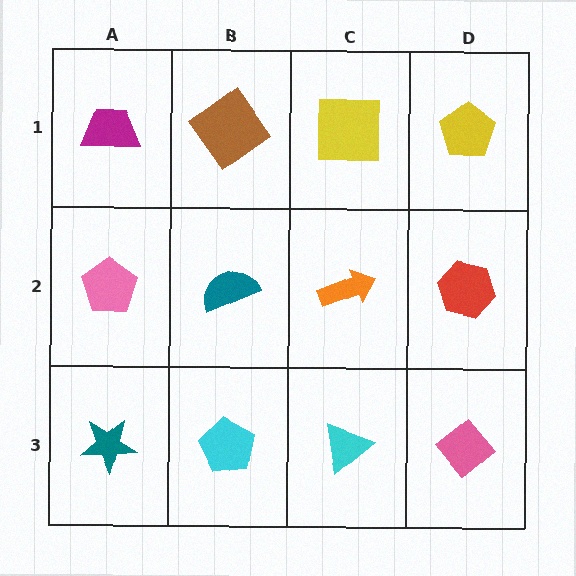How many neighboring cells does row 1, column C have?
3.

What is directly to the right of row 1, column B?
A yellow square.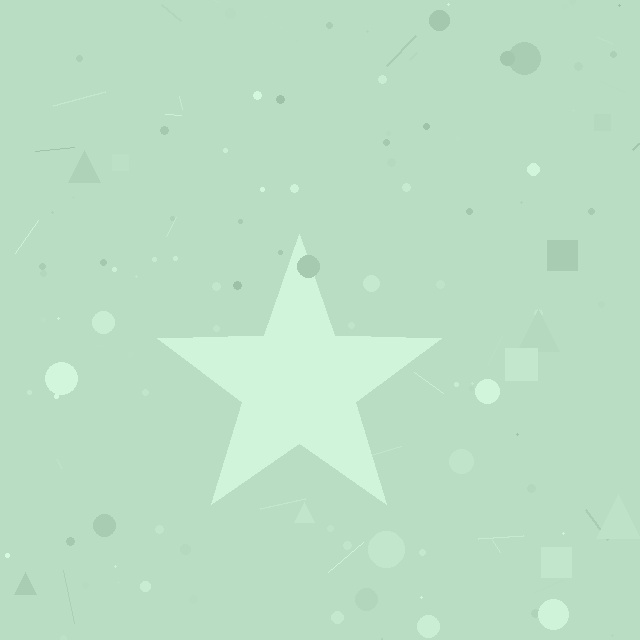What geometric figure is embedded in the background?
A star is embedded in the background.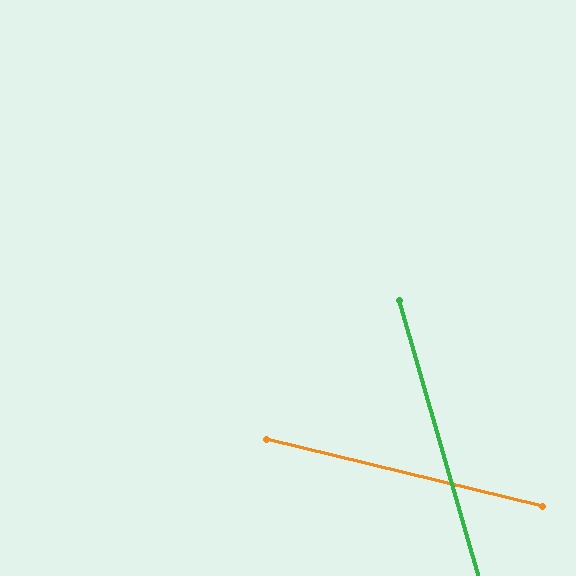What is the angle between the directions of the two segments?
Approximately 60 degrees.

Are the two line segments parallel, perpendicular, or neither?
Neither parallel nor perpendicular — they differ by about 60°.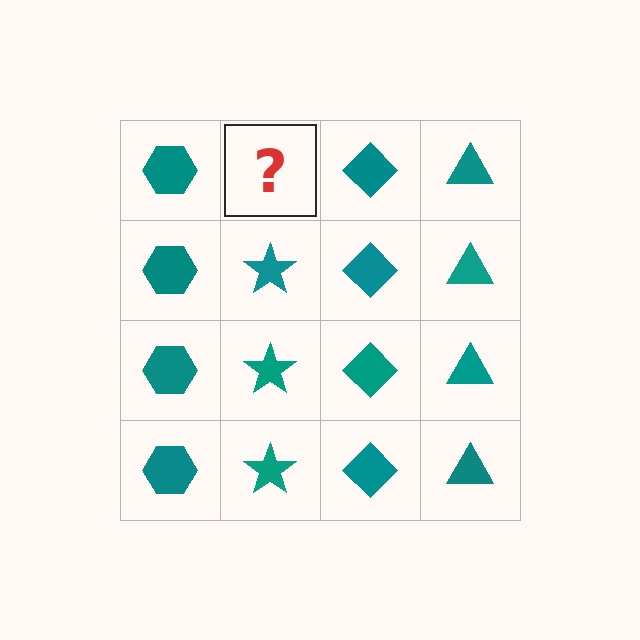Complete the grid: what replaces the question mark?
The question mark should be replaced with a teal star.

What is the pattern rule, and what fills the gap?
The rule is that each column has a consistent shape. The gap should be filled with a teal star.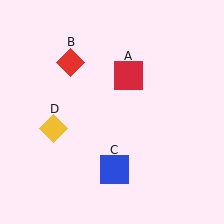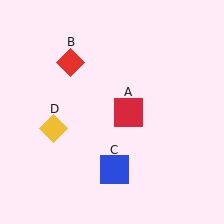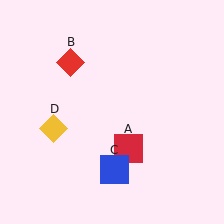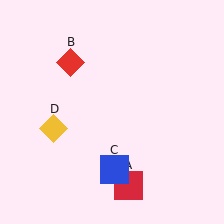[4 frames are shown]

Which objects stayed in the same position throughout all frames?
Red diamond (object B) and blue square (object C) and yellow diamond (object D) remained stationary.